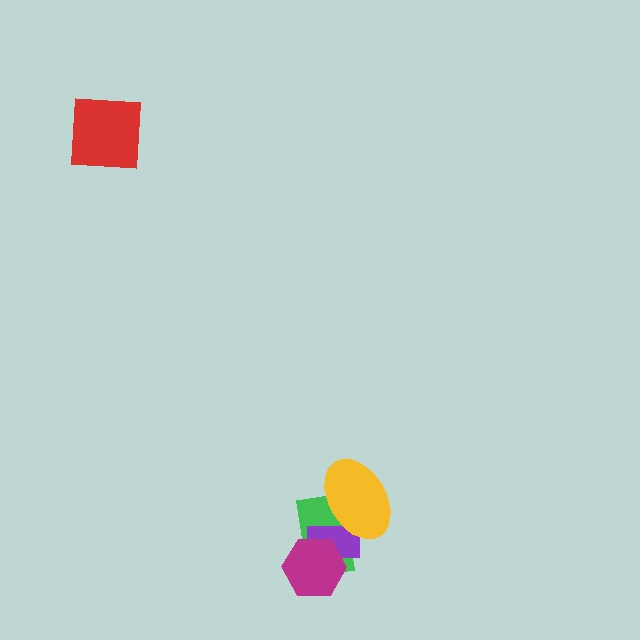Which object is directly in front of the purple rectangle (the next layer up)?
The magenta hexagon is directly in front of the purple rectangle.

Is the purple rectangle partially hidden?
Yes, it is partially covered by another shape.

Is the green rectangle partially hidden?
Yes, it is partially covered by another shape.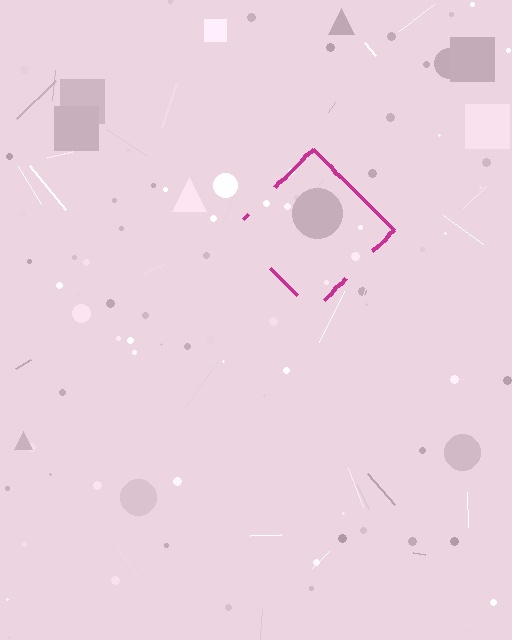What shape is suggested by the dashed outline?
The dashed outline suggests a diamond.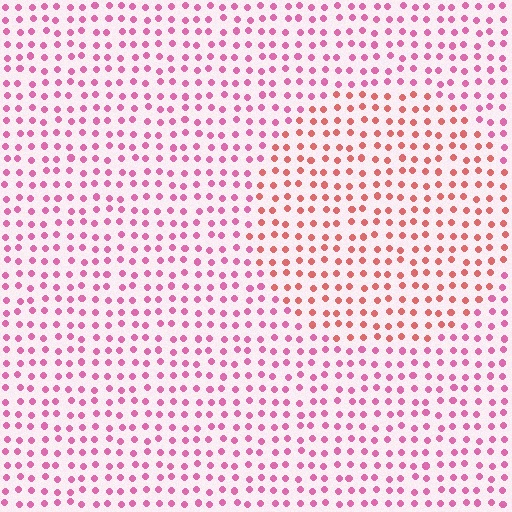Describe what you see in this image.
The image is filled with small pink elements in a uniform arrangement. A circle-shaped region is visible where the elements are tinted to a slightly different hue, forming a subtle color boundary.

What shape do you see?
I see a circle.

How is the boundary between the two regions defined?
The boundary is defined purely by a slight shift in hue (about 34 degrees). Spacing, size, and orientation are identical on both sides.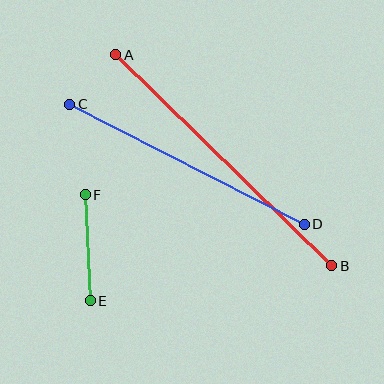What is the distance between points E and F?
The distance is approximately 106 pixels.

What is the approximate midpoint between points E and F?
The midpoint is at approximately (88, 248) pixels.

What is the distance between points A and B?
The distance is approximately 302 pixels.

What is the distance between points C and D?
The distance is approximately 263 pixels.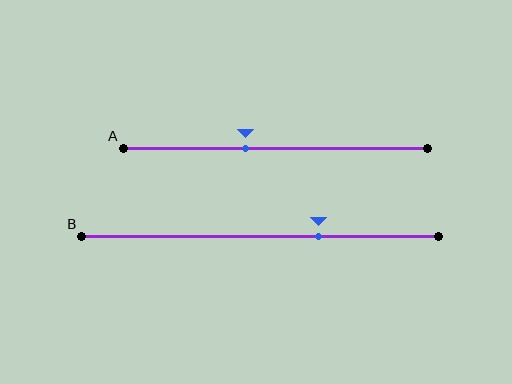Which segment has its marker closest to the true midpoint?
Segment A has its marker closest to the true midpoint.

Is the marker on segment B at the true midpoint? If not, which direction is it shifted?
No, the marker on segment B is shifted to the right by about 16% of the segment length.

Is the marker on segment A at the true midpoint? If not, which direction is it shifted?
No, the marker on segment A is shifted to the left by about 10% of the segment length.